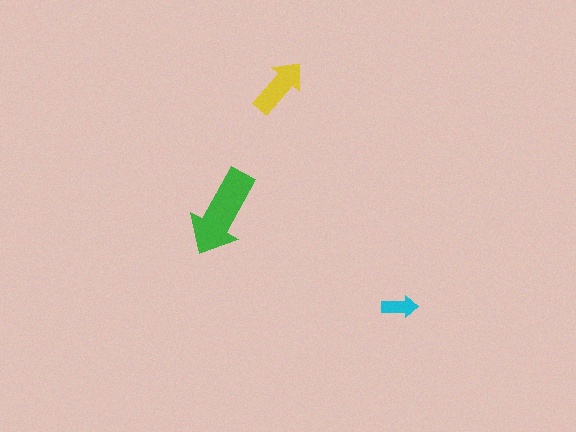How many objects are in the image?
There are 3 objects in the image.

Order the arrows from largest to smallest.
the green one, the yellow one, the cyan one.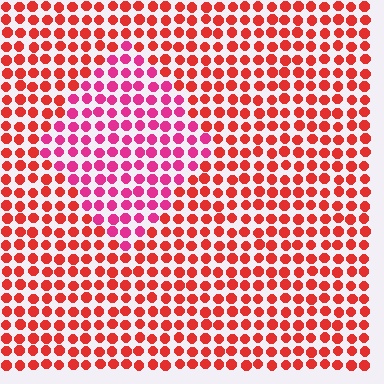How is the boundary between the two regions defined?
The boundary is defined purely by a slight shift in hue (about 34 degrees). Spacing, size, and orientation are identical on both sides.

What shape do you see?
I see a diamond.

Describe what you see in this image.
The image is filled with small red elements in a uniform arrangement. A diamond-shaped region is visible where the elements are tinted to a slightly different hue, forming a subtle color boundary.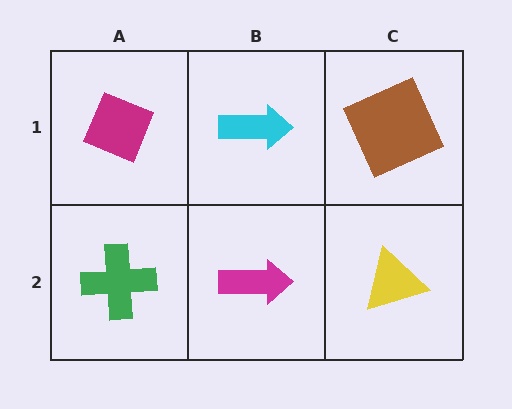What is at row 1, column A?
A magenta diamond.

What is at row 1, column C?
A brown square.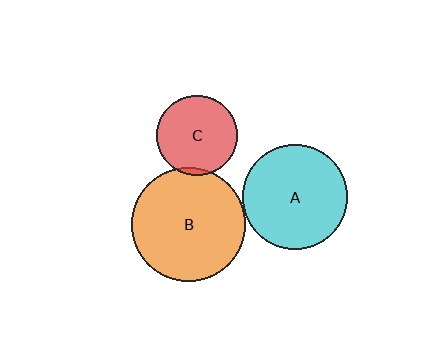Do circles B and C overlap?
Yes.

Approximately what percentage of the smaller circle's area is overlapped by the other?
Approximately 5%.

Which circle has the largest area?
Circle B (orange).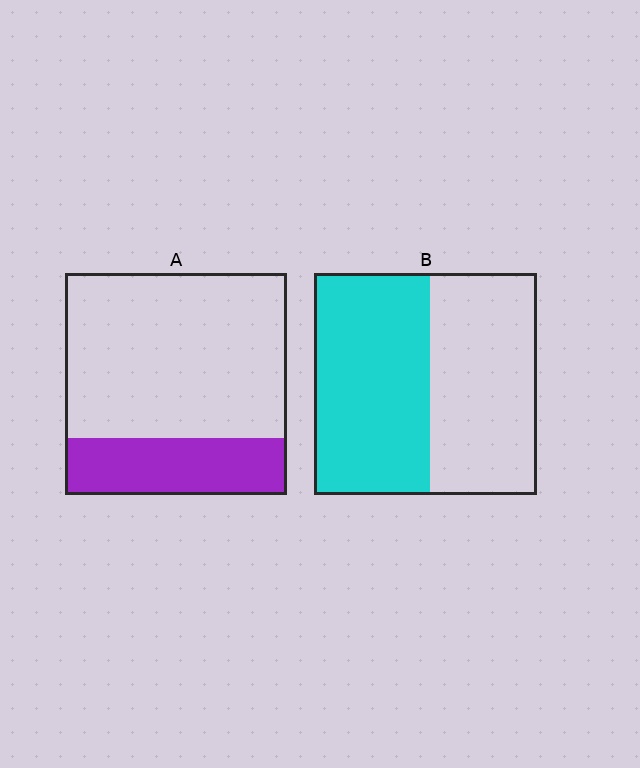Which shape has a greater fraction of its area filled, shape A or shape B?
Shape B.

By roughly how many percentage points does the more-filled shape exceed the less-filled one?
By roughly 25 percentage points (B over A).